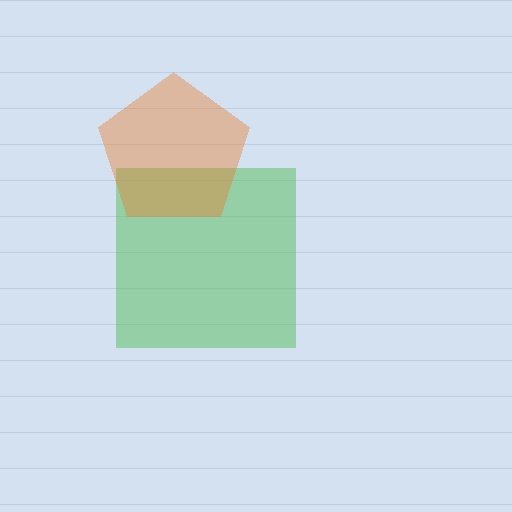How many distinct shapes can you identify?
There are 2 distinct shapes: a green square, an orange pentagon.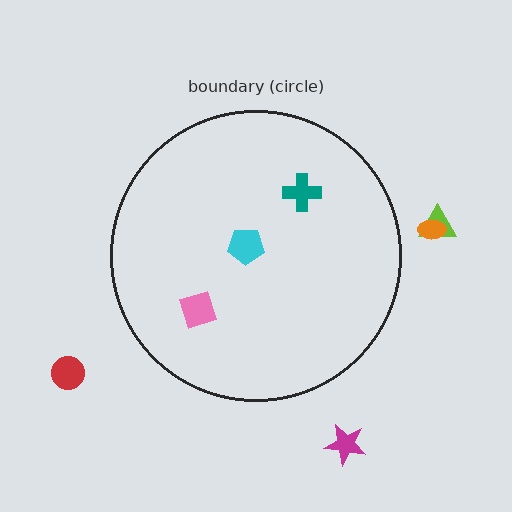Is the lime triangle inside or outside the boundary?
Outside.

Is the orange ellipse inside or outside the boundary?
Outside.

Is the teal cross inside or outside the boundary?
Inside.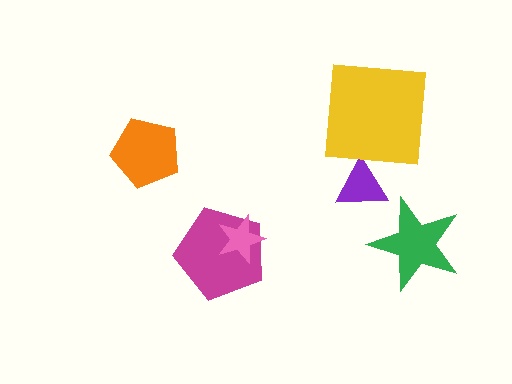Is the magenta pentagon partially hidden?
Yes, it is partially covered by another shape.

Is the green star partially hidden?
No, no other shape covers it.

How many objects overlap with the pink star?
1 object overlaps with the pink star.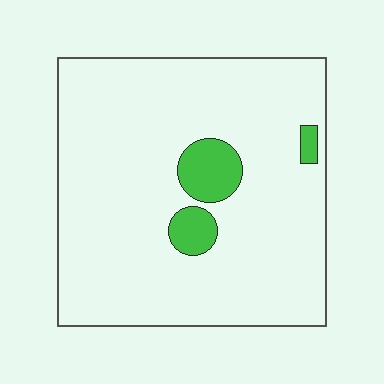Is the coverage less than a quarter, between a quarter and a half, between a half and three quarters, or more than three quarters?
Less than a quarter.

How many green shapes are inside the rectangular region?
3.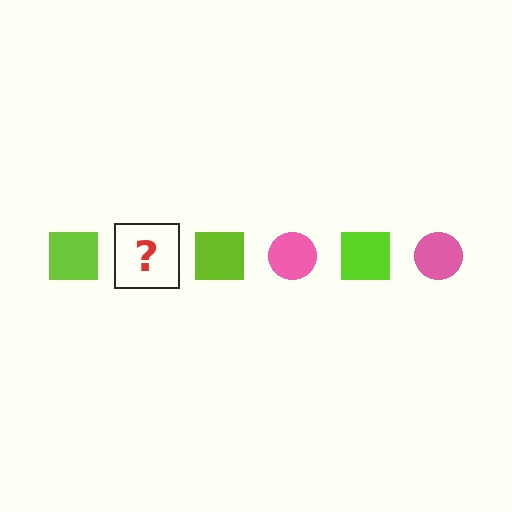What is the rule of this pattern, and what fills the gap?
The rule is that the pattern alternates between lime square and pink circle. The gap should be filled with a pink circle.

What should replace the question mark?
The question mark should be replaced with a pink circle.